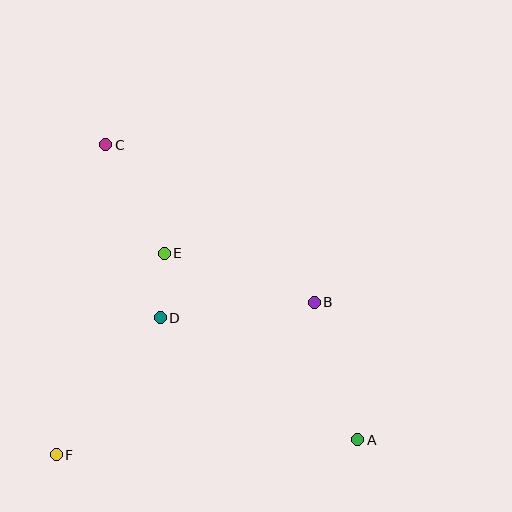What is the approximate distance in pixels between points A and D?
The distance between A and D is approximately 232 pixels.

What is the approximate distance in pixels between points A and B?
The distance between A and B is approximately 144 pixels.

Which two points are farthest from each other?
Points A and C are farthest from each other.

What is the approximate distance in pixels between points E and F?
The distance between E and F is approximately 229 pixels.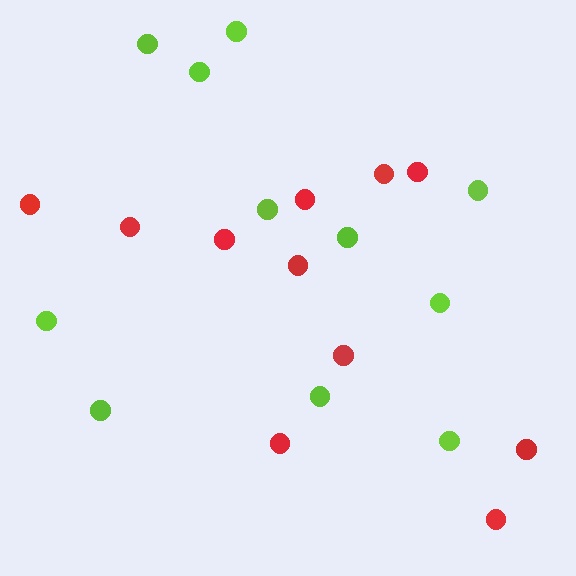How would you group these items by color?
There are 2 groups: one group of lime circles (11) and one group of red circles (11).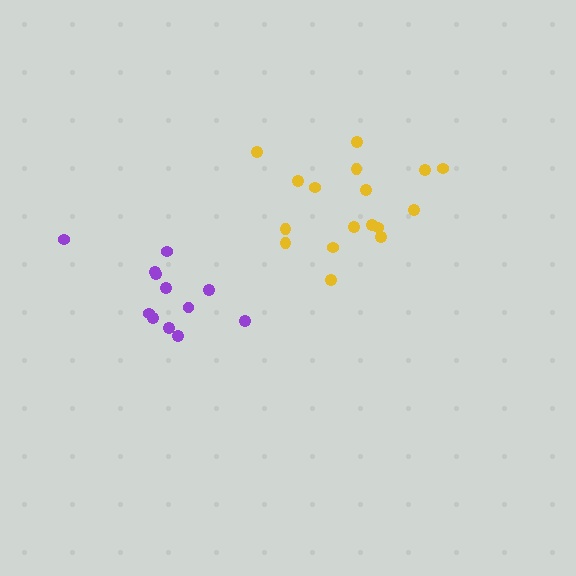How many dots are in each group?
Group 1: 12 dots, Group 2: 17 dots (29 total).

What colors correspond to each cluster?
The clusters are colored: purple, yellow.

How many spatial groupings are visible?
There are 2 spatial groupings.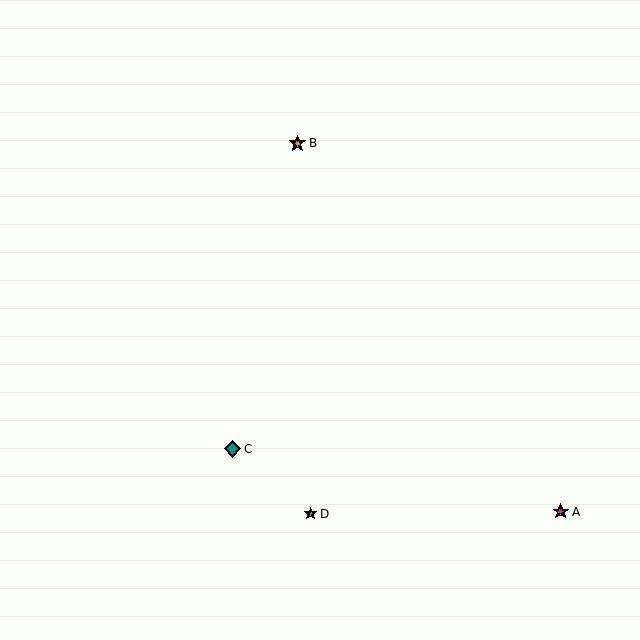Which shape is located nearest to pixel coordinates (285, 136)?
The orange star (labeled B) at (297, 143) is nearest to that location.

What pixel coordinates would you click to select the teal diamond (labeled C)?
Click at (232, 449) to select the teal diamond C.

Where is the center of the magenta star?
The center of the magenta star is at (561, 512).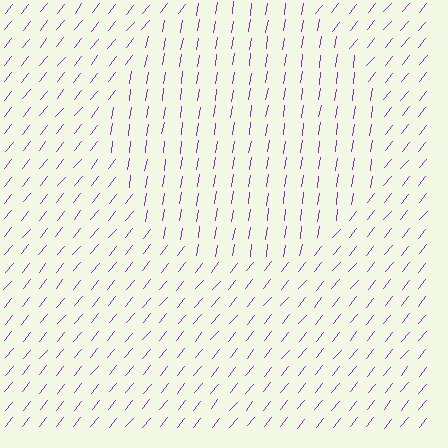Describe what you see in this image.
The image is filled with small purple line segments. A circle region in the image has lines oriented differently from the surrounding lines, creating a visible texture boundary.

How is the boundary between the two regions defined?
The boundary is defined purely by a change in line orientation (approximately 30 degrees difference). All lines are the same color and thickness.